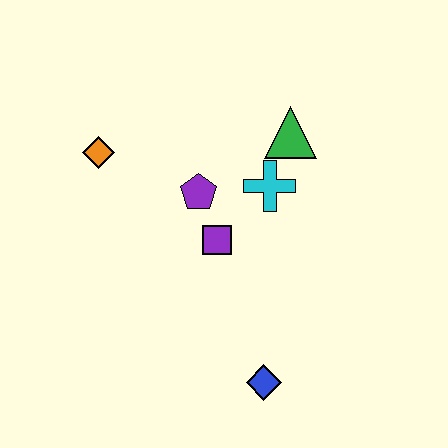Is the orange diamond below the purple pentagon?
No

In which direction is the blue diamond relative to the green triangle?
The blue diamond is below the green triangle.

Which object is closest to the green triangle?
The cyan cross is closest to the green triangle.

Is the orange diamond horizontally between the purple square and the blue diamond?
No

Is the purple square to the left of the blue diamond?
Yes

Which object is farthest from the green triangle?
The blue diamond is farthest from the green triangle.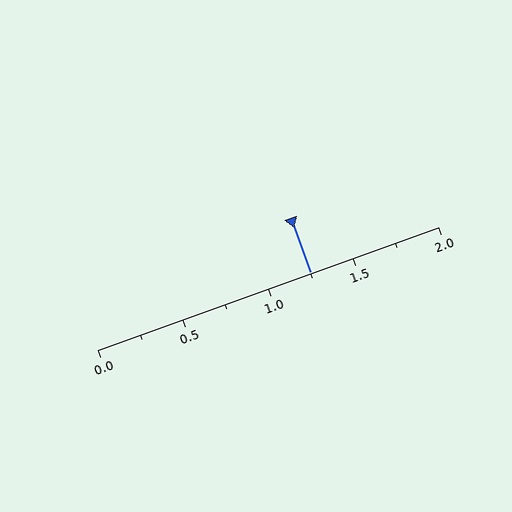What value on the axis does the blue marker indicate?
The marker indicates approximately 1.25.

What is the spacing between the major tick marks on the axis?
The major ticks are spaced 0.5 apart.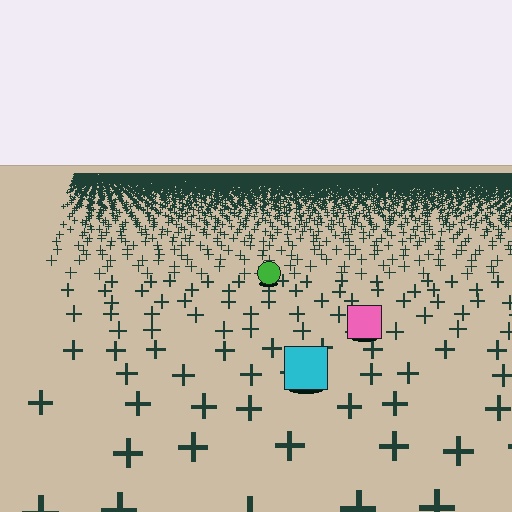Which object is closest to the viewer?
The cyan square is closest. The texture marks near it are larger and more spread out.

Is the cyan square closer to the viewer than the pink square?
Yes. The cyan square is closer — you can tell from the texture gradient: the ground texture is coarser near it.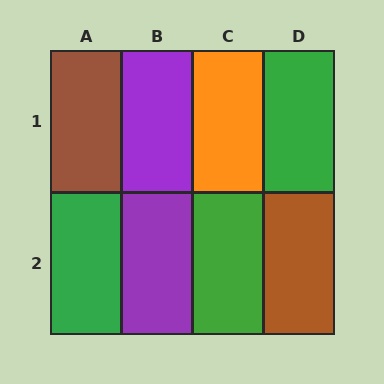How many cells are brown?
2 cells are brown.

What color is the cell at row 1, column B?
Purple.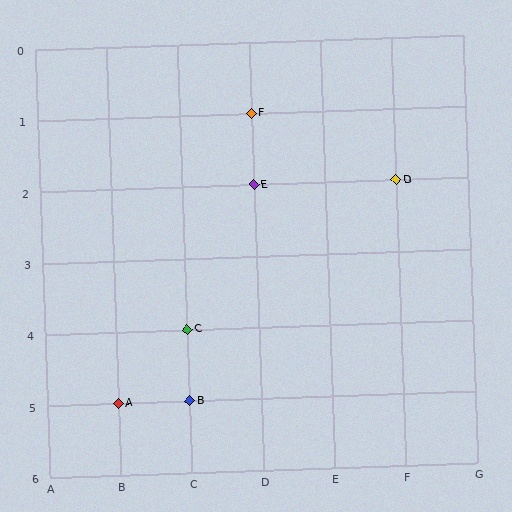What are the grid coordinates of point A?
Point A is at grid coordinates (B, 5).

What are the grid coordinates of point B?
Point B is at grid coordinates (C, 5).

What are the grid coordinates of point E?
Point E is at grid coordinates (D, 2).